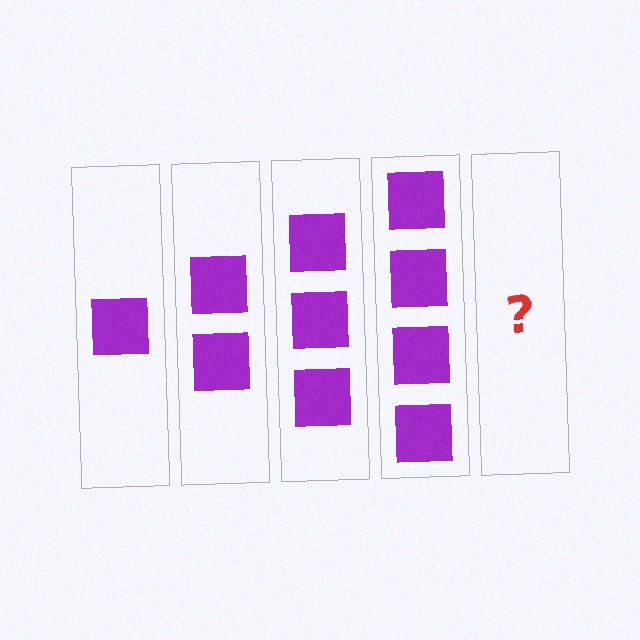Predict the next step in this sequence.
The next step is 5 squares.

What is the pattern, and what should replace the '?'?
The pattern is that each step adds one more square. The '?' should be 5 squares.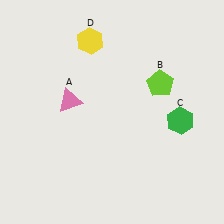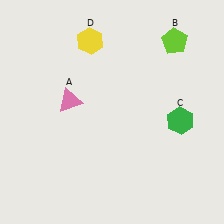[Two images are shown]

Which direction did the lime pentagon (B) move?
The lime pentagon (B) moved up.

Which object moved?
The lime pentagon (B) moved up.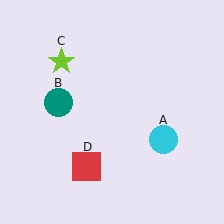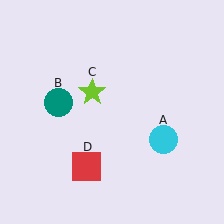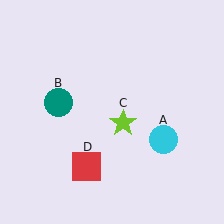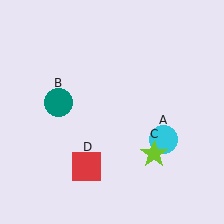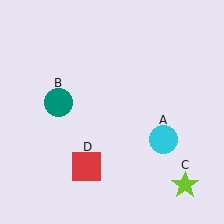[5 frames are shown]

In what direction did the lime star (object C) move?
The lime star (object C) moved down and to the right.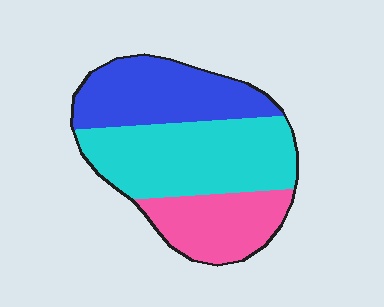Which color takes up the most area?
Cyan, at roughly 45%.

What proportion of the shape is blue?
Blue takes up about one third (1/3) of the shape.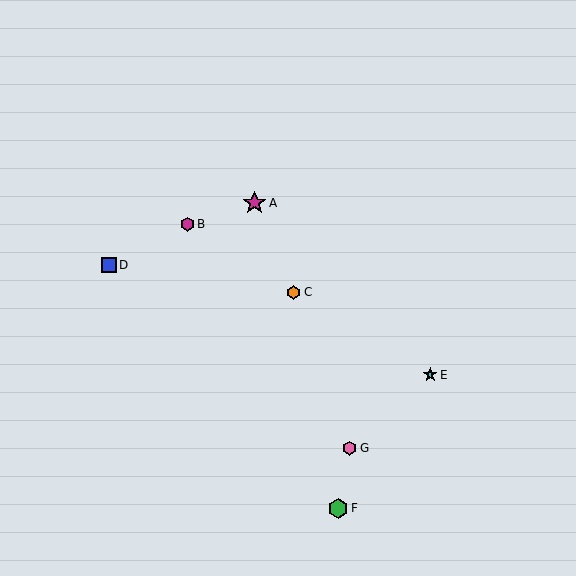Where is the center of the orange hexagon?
The center of the orange hexagon is at (294, 292).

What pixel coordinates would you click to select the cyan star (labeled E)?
Click at (430, 375) to select the cyan star E.